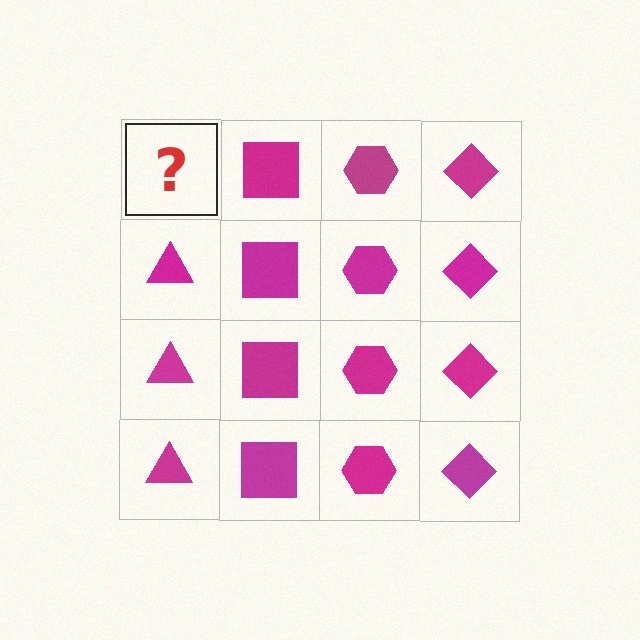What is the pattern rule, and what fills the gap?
The rule is that each column has a consistent shape. The gap should be filled with a magenta triangle.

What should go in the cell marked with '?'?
The missing cell should contain a magenta triangle.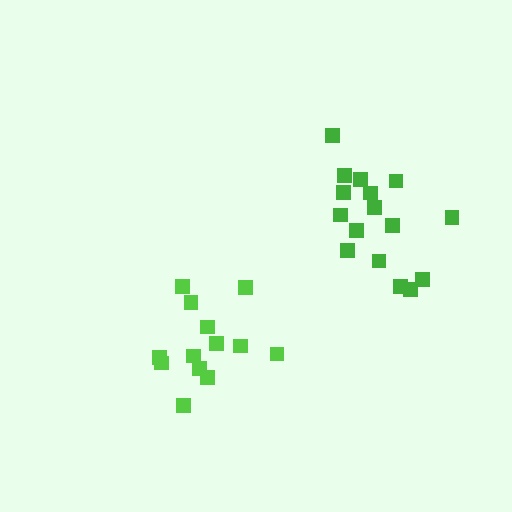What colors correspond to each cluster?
The clusters are colored: lime, green.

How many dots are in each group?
Group 1: 13 dots, Group 2: 16 dots (29 total).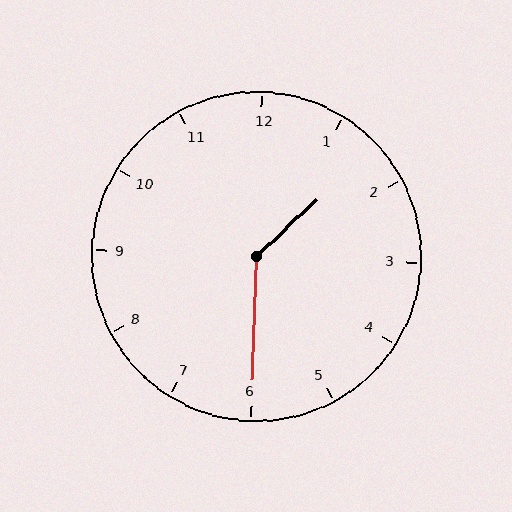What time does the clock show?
1:30.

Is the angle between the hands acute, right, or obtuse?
It is obtuse.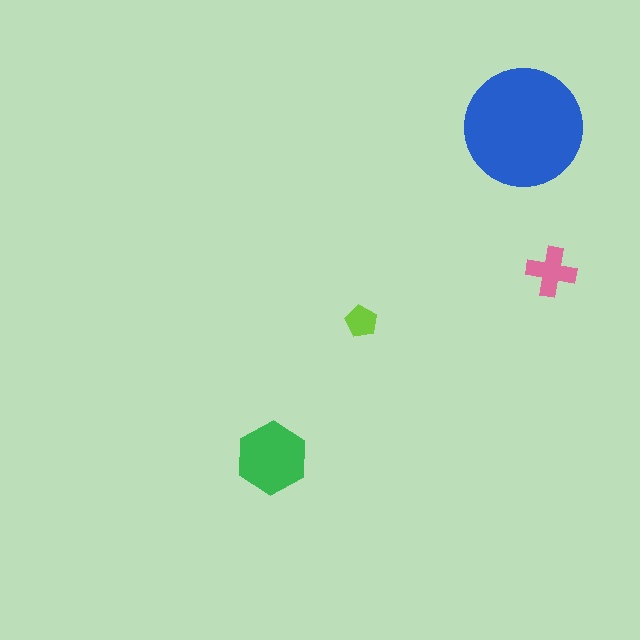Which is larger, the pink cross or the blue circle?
The blue circle.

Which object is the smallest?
The lime pentagon.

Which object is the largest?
The blue circle.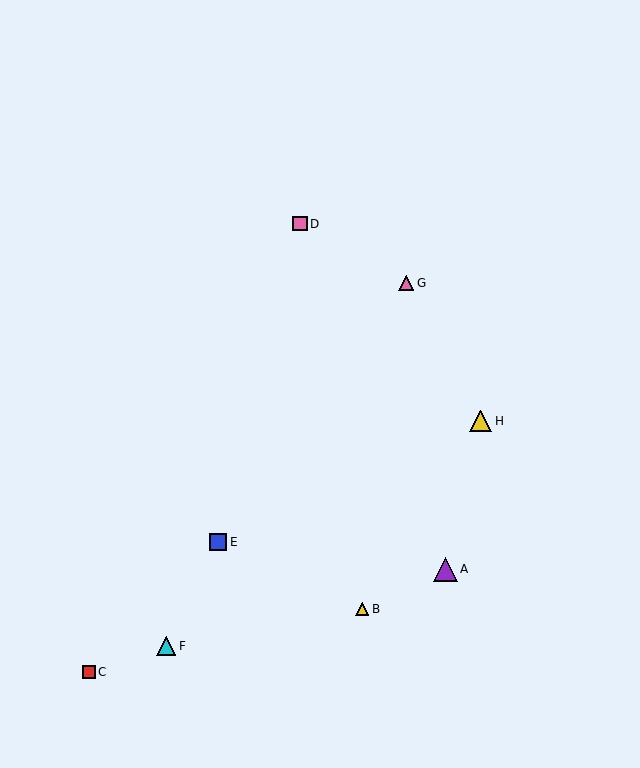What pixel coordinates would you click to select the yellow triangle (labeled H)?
Click at (481, 421) to select the yellow triangle H.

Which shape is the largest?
The purple triangle (labeled A) is the largest.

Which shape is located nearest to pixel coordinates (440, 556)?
The purple triangle (labeled A) at (445, 569) is nearest to that location.